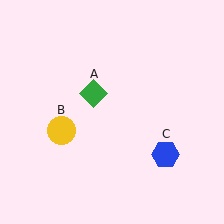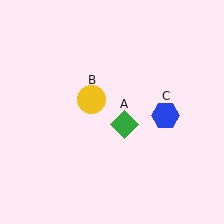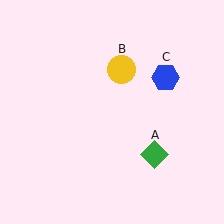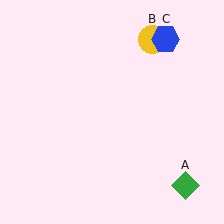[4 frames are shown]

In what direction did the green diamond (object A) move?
The green diamond (object A) moved down and to the right.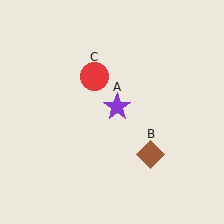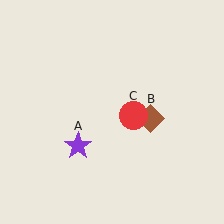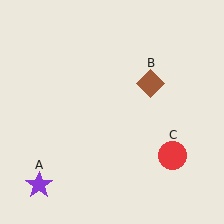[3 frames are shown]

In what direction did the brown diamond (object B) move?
The brown diamond (object B) moved up.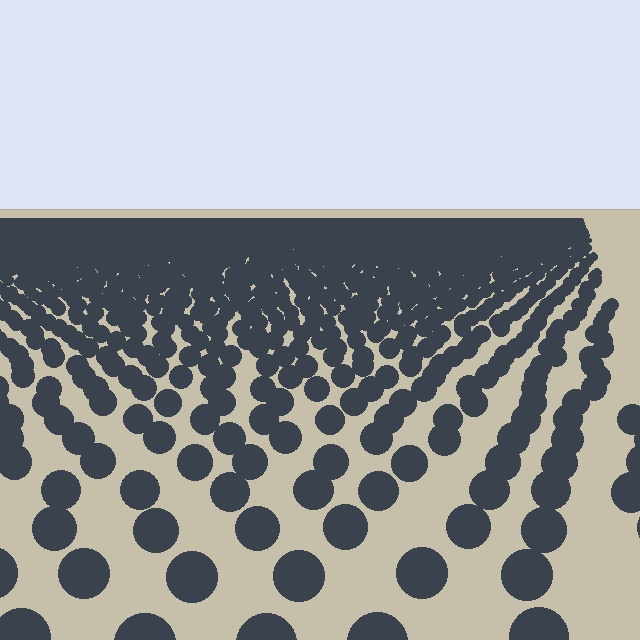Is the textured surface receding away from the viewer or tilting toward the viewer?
The surface is receding away from the viewer. Texture elements get smaller and denser toward the top.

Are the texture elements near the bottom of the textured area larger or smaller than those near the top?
Larger. Near the bottom, elements are closer to the viewer and appear at a bigger on-screen size.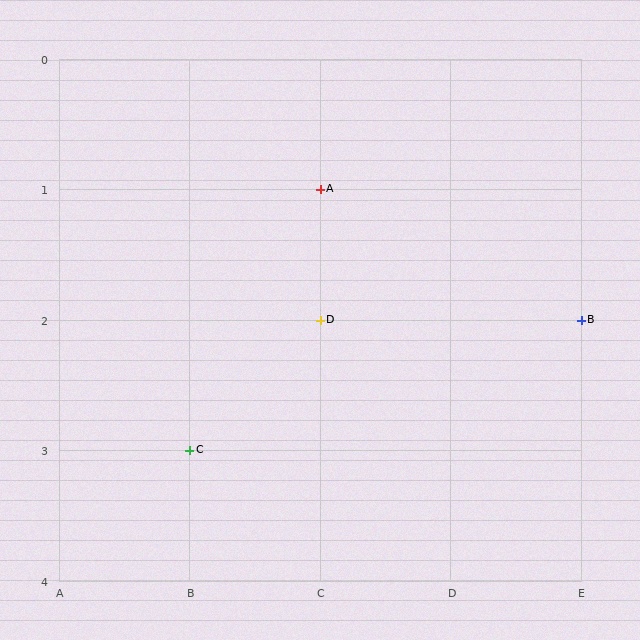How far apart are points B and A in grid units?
Points B and A are 2 columns and 1 row apart (about 2.2 grid units diagonally).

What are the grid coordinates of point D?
Point D is at grid coordinates (C, 2).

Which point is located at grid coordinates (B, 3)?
Point C is at (B, 3).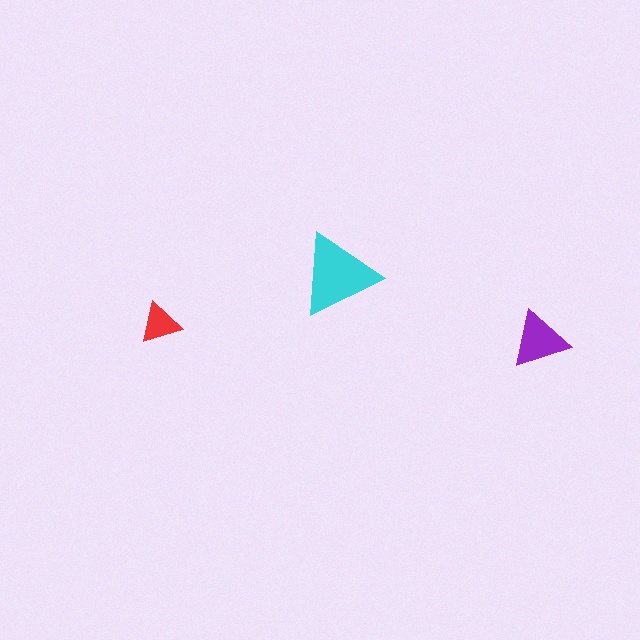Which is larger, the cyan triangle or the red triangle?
The cyan one.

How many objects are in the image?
There are 3 objects in the image.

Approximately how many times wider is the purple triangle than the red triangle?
About 1.5 times wider.